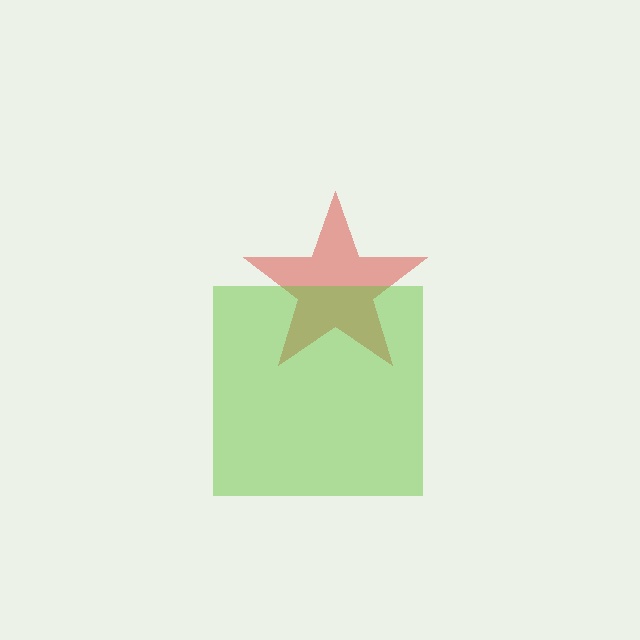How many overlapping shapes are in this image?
There are 2 overlapping shapes in the image.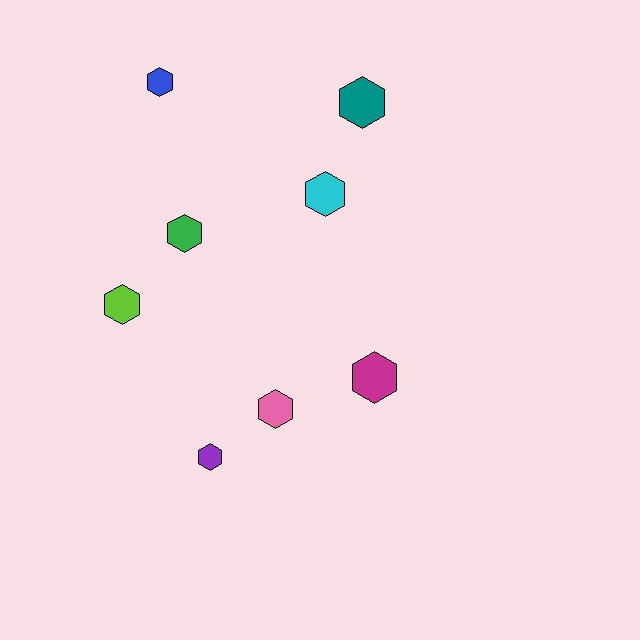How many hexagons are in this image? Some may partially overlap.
There are 8 hexagons.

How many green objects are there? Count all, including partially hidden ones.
There is 1 green object.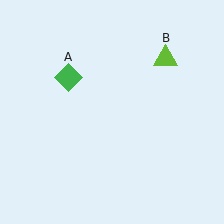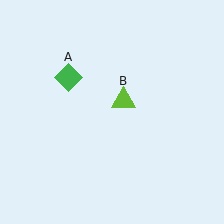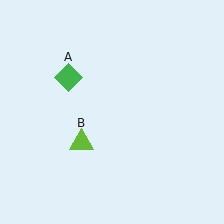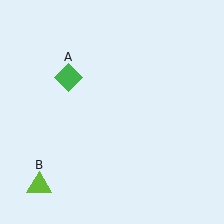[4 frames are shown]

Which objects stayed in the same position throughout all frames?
Green diamond (object A) remained stationary.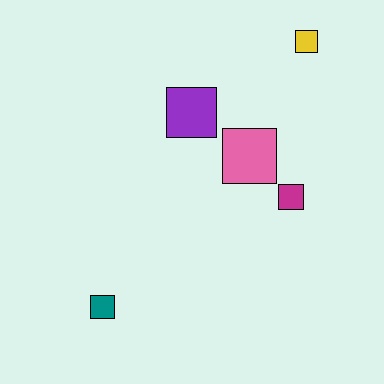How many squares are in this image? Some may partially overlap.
There are 5 squares.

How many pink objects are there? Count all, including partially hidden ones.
There is 1 pink object.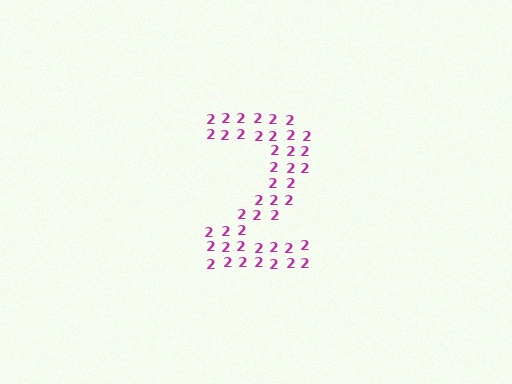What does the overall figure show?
The overall figure shows the digit 2.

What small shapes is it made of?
It is made of small digit 2's.